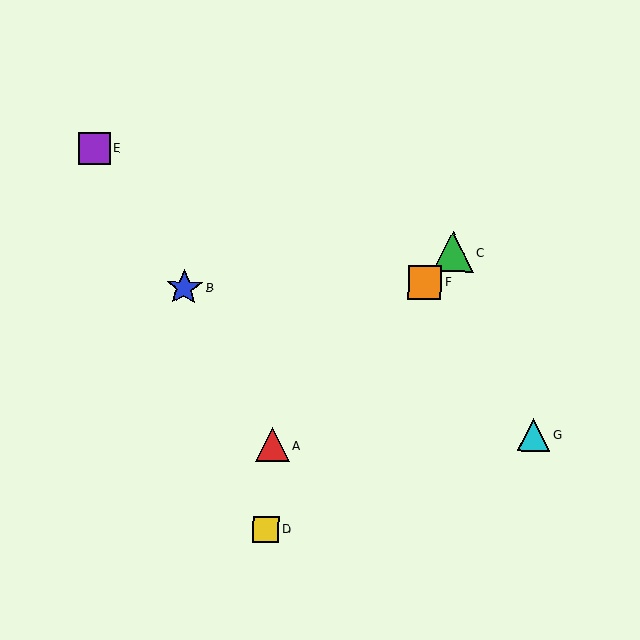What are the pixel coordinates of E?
Object E is at (94, 148).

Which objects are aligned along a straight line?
Objects A, C, F are aligned along a straight line.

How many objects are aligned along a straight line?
3 objects (A, C, F) are aligned along a straight line.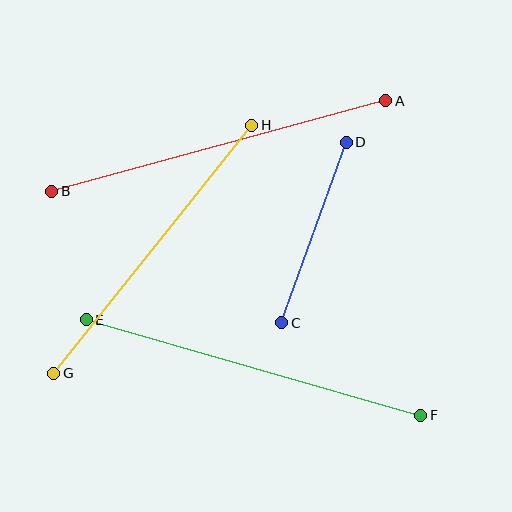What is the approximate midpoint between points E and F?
The midpoint is at approximately (253, 367) pixels.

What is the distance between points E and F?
The distance is approximately 348 pixels.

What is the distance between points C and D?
The distance is approximately 192 pixels.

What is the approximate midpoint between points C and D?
The midpoint is at approximately (314, 232) pixels.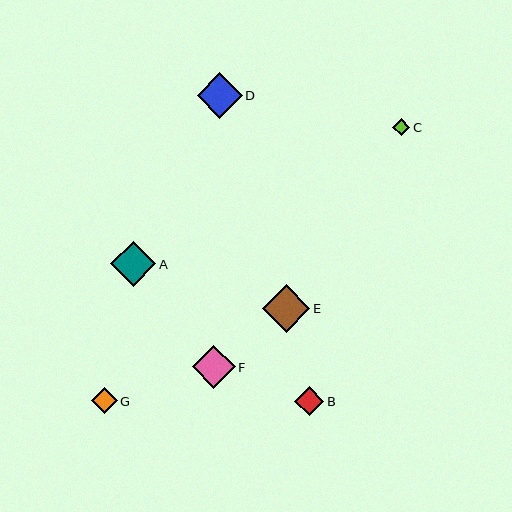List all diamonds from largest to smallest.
From largest to smallest: E, D, A, F, B, G, C.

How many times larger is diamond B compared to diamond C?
Diamond B is approximately 1.7 times the size of diamond C.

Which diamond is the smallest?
Diamond C is the smallest with a size of approximately 17 pixels.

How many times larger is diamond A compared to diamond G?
Diamond A is approximately 1.7 times the size of diamond G.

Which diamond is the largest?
Diamond E is the largest with a size of approximately 48 pixels.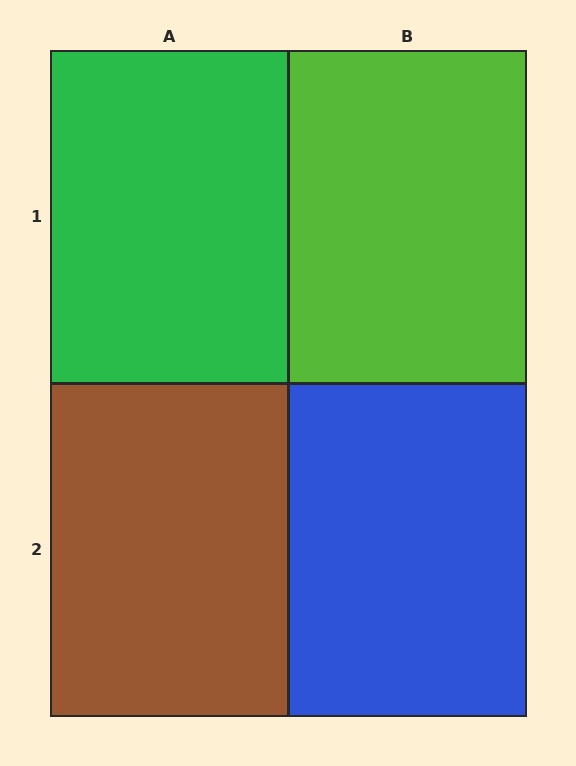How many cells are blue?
1 cell is blue.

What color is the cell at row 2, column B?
Blue.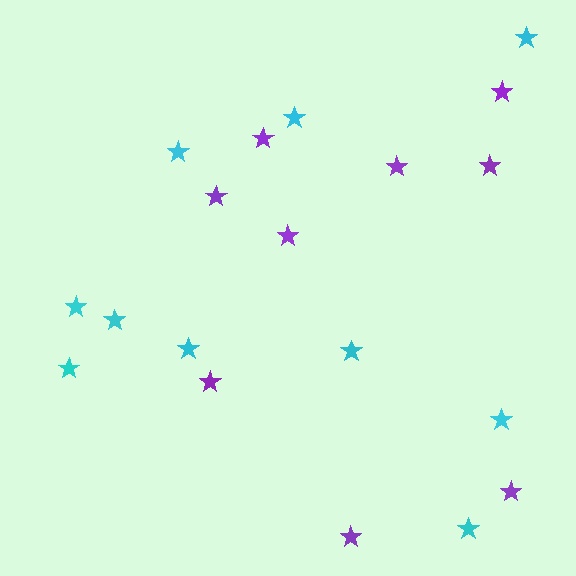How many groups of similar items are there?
There are 2 groups: one group of purple stars (9) and one group of cyan stars (10).